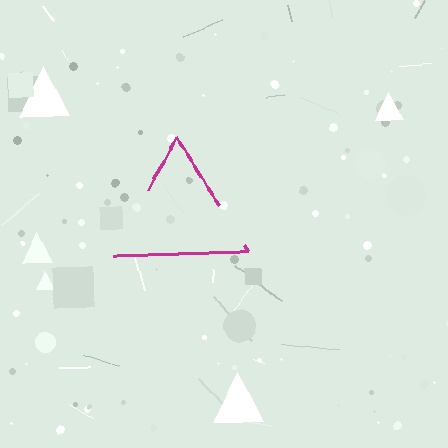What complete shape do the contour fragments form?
The contour fragments form a triangle.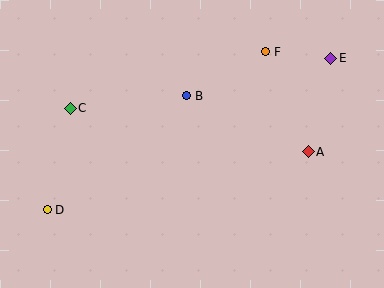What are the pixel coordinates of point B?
Point B is at (187, 96).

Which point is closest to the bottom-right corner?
Point A is closest to the bottom-right corner.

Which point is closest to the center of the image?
Point B at (187, 96) is closest to the center.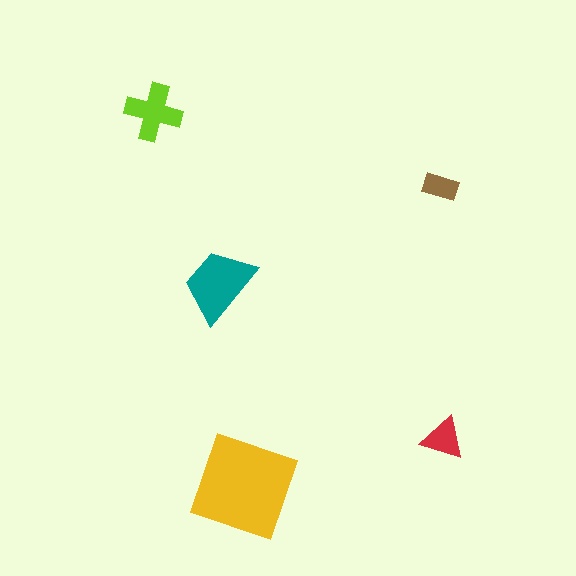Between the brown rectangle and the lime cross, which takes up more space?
The lime cross.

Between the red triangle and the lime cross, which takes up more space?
The lime cross.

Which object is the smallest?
The brown rectangle.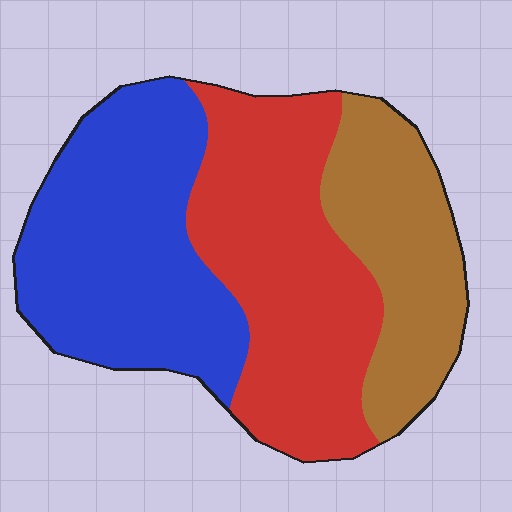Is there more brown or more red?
Red.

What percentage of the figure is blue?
Blue covers 38% of the figure.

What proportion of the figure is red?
Red covers 38% of the figure.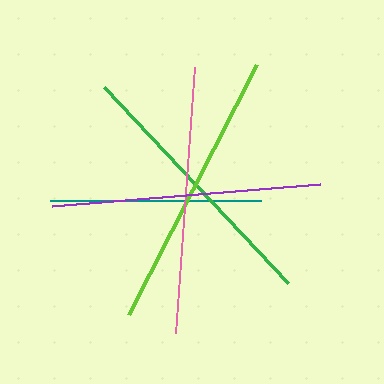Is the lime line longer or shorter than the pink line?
The lime line is longer than the pink line.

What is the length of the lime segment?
The lime segment is approximately 280 pixels long.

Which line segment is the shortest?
The teal line is the shortest at approximately 211 pixels.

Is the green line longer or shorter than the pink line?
The green line is longer than the pink line.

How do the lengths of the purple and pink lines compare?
The purple and pink lines are approximately the same length.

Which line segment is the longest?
The lime line is the longest at approximately 280 pixels.